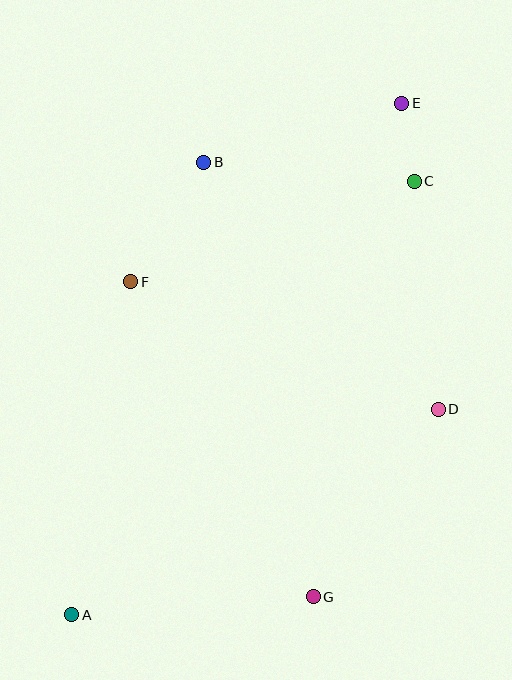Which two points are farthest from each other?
Points A and E are farthest from each other.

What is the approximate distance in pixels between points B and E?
The distance between B and E is approximately 206 pixels.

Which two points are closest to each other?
Points C and E are closest to each other.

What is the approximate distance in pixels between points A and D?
The distance between A and D is approximately 420 pixels.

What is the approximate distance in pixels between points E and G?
The distance between E and G is approximately 501 pixels.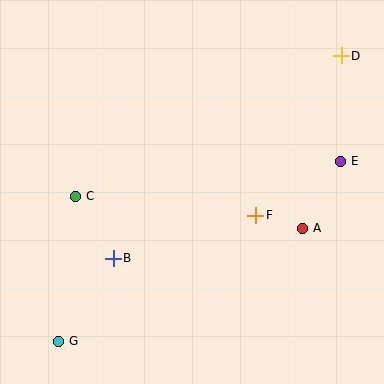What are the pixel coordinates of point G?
Point G is at (59, 341).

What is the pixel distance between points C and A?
The distance between C and A is 229 pixels.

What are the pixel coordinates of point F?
Point F is at (256, 215).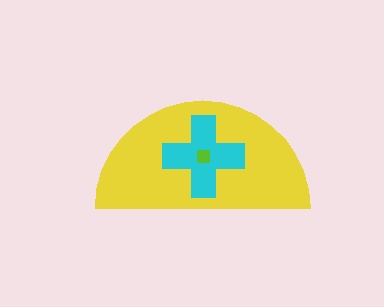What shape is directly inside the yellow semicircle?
The cyan cross.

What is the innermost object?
The lime square.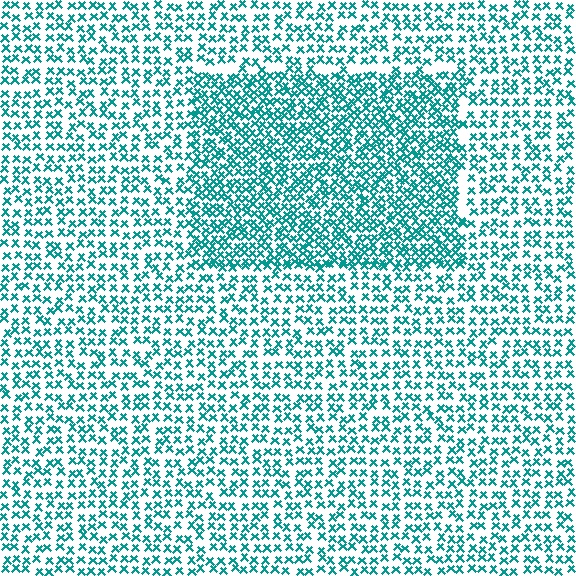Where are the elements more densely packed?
The elements are more densely packed inside the rectangle boundary.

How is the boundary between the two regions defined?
The boundary is defined by a change in element density (approximately 1.8x ratio). All elements are the same color, size, and shape.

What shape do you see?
I see a rectangle.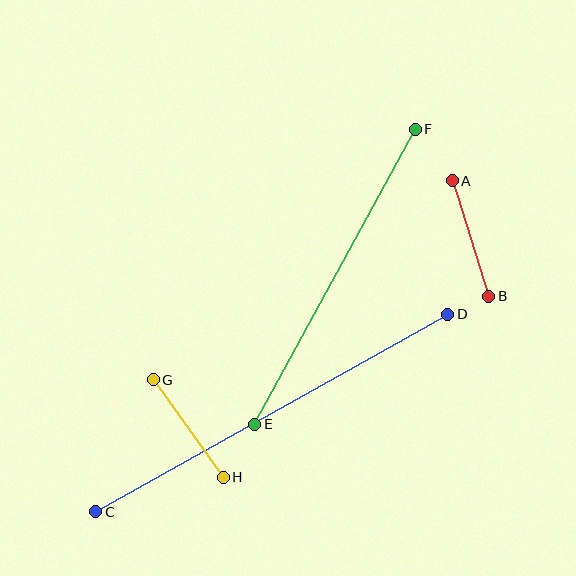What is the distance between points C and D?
The distance is approximately 403 pixels.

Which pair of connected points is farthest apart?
Points C and D are farthest apart.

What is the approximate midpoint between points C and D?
The midpoint is at approximately (272, 413) pixels.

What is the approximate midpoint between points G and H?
The midpoint is at approximately (188, 429) pixels.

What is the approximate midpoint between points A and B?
The midpoint is at approximately (471, 238) pixels.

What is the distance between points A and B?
The distance is approximately 121 pixels.